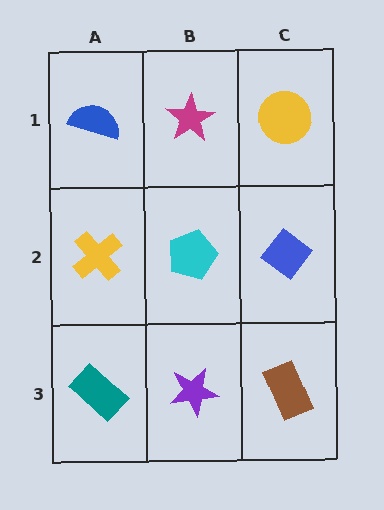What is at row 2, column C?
A blue diamond.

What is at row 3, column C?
A brown rectangle.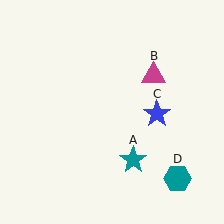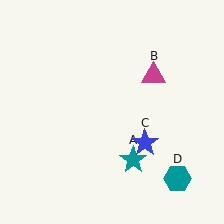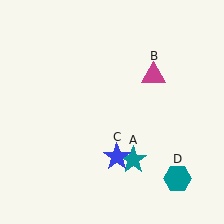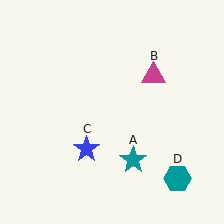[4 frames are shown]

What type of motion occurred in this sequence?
The blue star (object C) rotated clockwise around the center of the scene.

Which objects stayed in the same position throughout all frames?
Teal star (object A) and magenta triangle (object B) and teal hexagon (object D) remained stationary.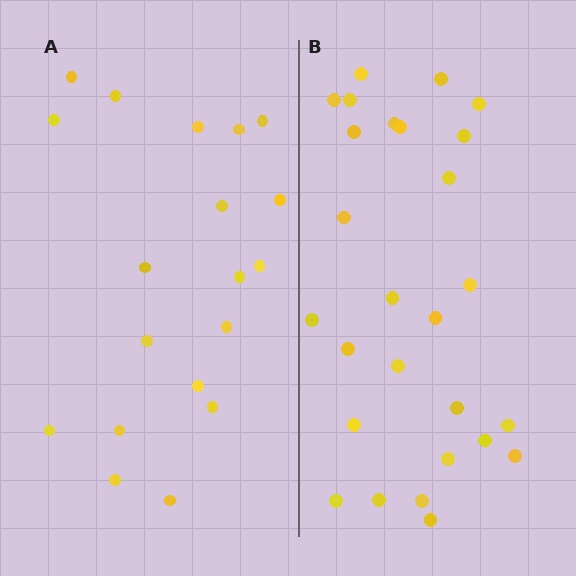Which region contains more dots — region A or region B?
Region B (the right region) has more dots.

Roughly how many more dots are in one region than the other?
Region B has roughly 8 or so more dots than region A.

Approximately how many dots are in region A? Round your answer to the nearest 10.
About 20 dots. (The exact count is 19, which rounds to 20.)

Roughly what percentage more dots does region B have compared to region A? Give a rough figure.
About 40% more.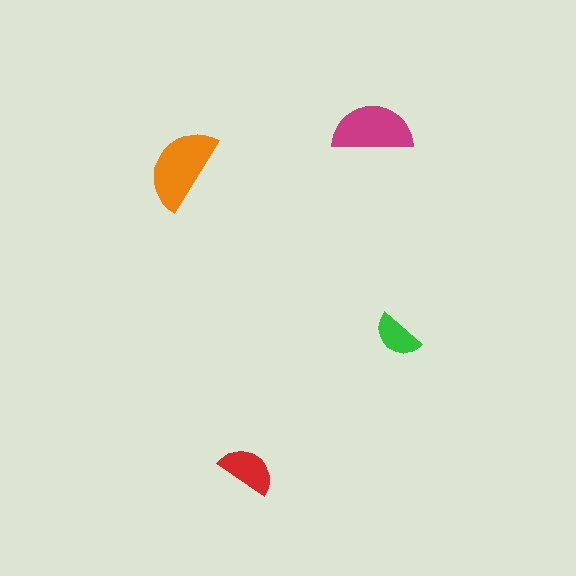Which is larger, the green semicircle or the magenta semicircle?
The magenta one.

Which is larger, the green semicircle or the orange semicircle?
The orange one.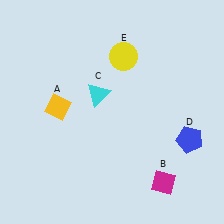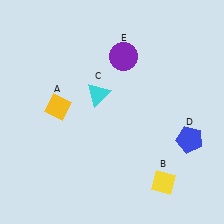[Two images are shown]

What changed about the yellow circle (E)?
In Image 1, E is yellow. In Image 2, it changed to purple.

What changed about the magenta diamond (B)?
In Image 1, B is magenta. In Image 2, it changed to yellow.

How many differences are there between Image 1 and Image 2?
There are 2 differences between the two images.